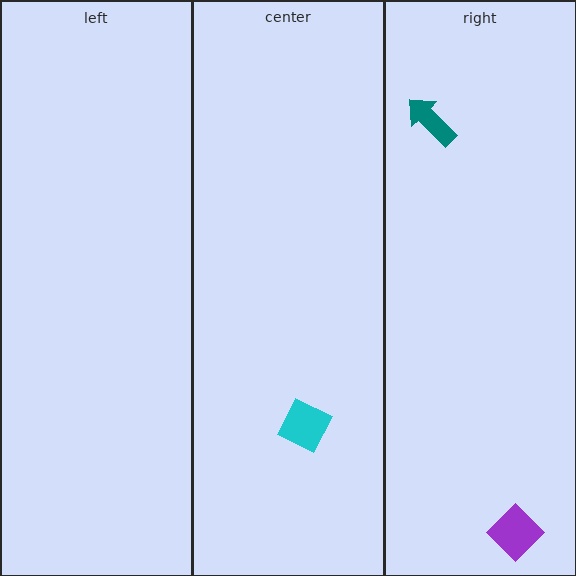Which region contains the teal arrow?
The right region.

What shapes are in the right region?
The teal arrow, the purple diamond.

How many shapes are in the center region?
1.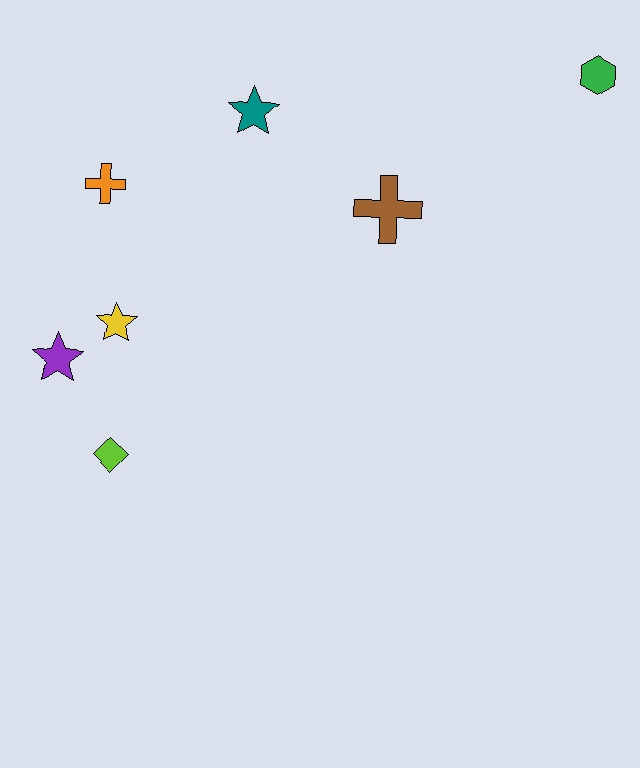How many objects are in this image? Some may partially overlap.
There are 7 objects.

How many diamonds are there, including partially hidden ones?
There is 1 diamond.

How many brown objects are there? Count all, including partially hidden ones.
There is 1 brown object.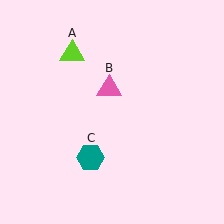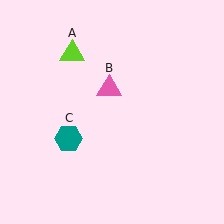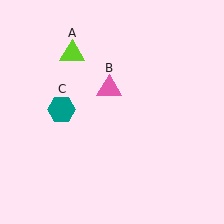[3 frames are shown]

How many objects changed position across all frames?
1 object changed position: teal hexagon (object C).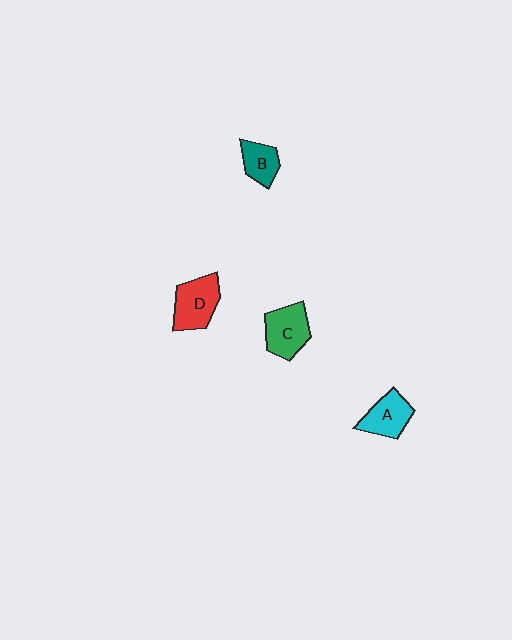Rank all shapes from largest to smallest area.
From largest to smallest: D (red), C (green), A (cyan), B (teal).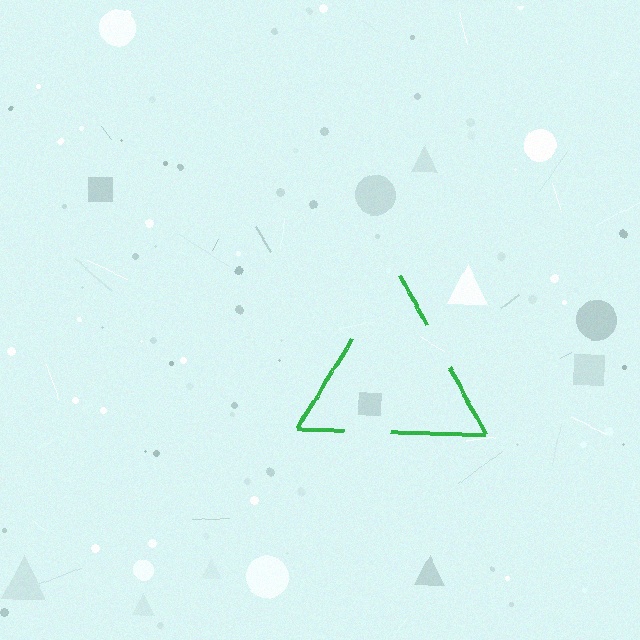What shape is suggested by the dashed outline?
The dashed outline suggests a triangle.